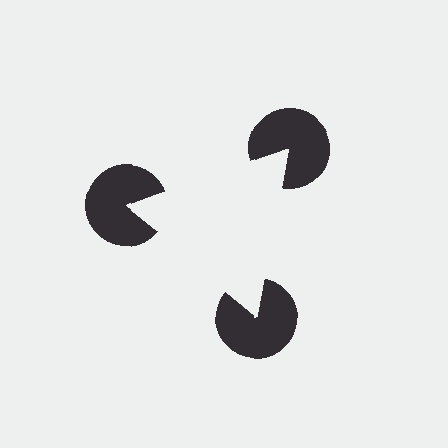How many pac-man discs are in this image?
There are 3 — one at each vertex of the illusory triangle.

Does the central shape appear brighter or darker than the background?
It typically appears slightly brighter than the background, even though no actual brightness change is drawn.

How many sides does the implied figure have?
3 sides.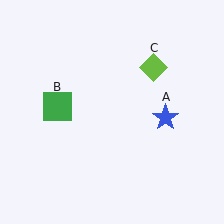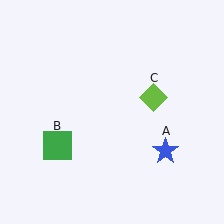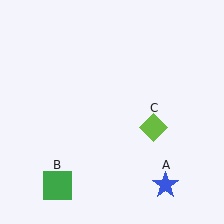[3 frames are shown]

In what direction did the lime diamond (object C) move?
The lime diamond (object C) moved down.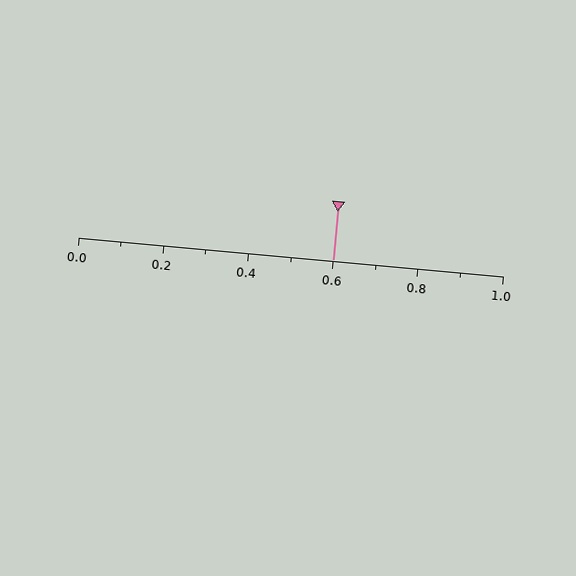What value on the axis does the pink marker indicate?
The marker indicates approximately 0.6.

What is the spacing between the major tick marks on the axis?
The major ticks are spaced 0.2 apart.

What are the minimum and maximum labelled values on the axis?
The axis runs from 0.0 to 1.0.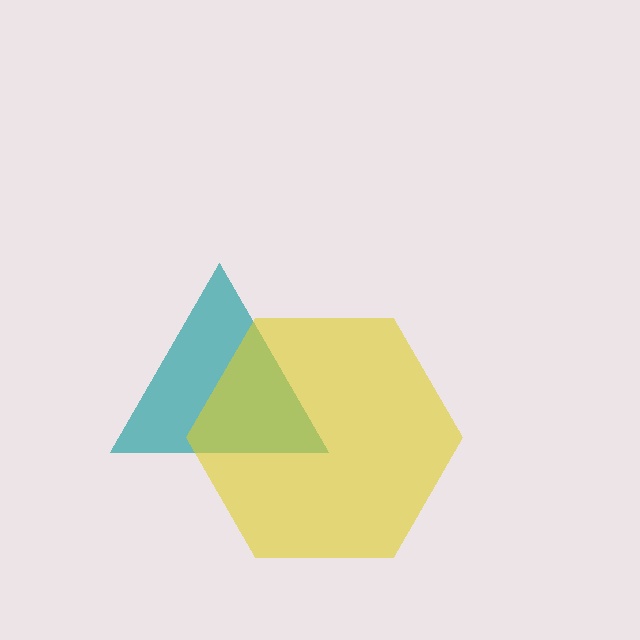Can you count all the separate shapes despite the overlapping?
Yes, there are 2 separate shapes.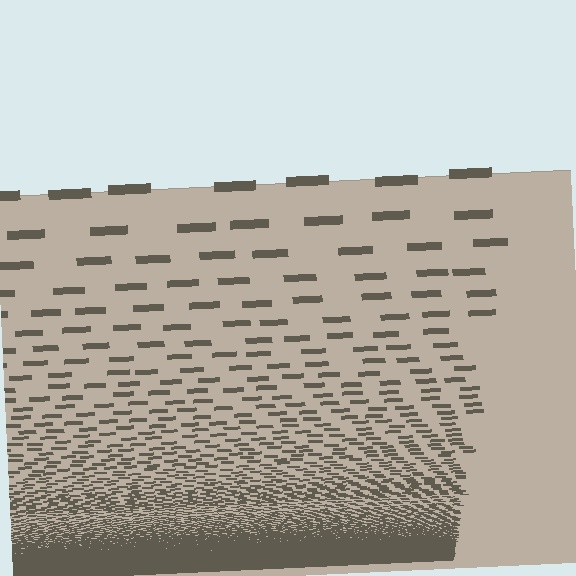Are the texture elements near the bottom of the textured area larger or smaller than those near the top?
Smaller. The gradient is inverted — elements near the bottom are smaller and denser.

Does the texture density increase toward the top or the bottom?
Density increases toward the bottom.